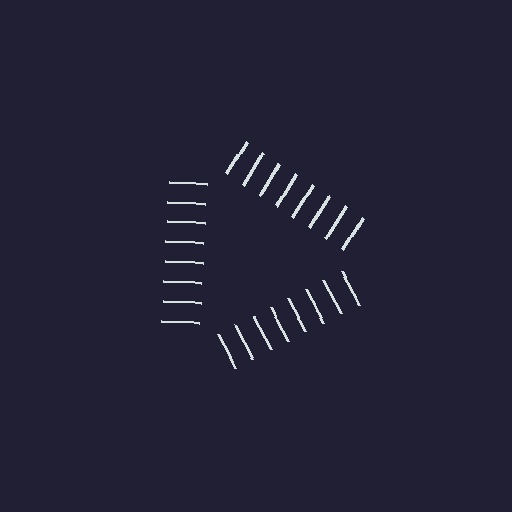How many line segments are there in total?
24 — 8 along each of the 3 edges.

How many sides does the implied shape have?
3 sides — the line-ends trace a triangle.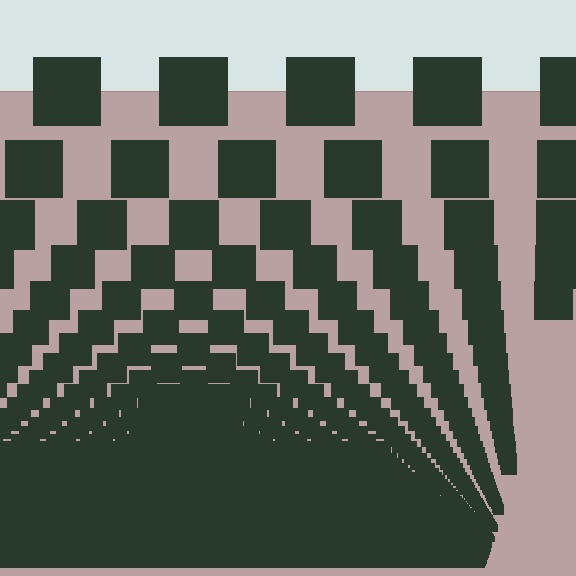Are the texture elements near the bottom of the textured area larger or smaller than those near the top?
Smaller. The gradient is inverted — elements near the bottom are smaller and denser.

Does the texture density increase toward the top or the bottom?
Density increases toward the bottom.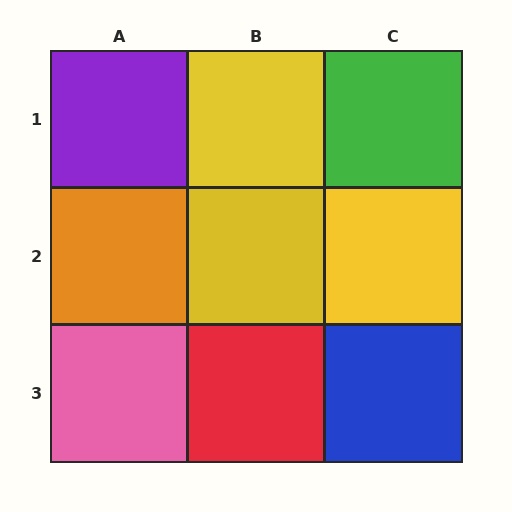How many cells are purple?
1 cell is purple.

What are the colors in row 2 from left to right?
Orange, yellow, yellow.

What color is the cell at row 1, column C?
Green.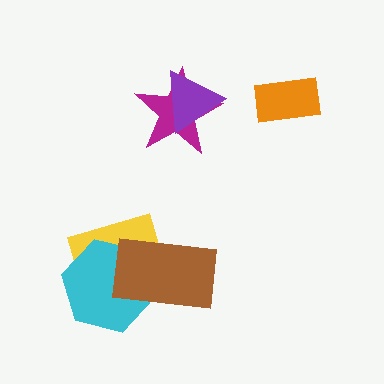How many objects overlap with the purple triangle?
1 object overlaps with the purple triangle.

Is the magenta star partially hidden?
Yes, it is partially covered by another shape.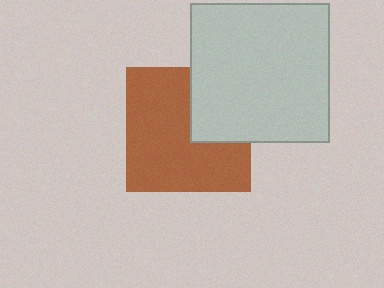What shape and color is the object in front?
The object in front is a light gray square.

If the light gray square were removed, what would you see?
You would see the complete brown square.